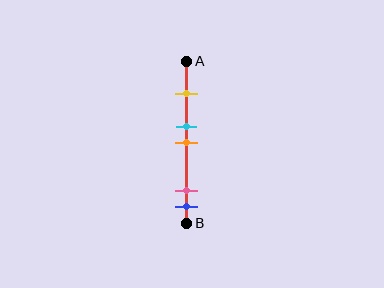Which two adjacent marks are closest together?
The cyan and orange marks are the closest adjacent pair.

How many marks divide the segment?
There are 5 marks dividing the segment.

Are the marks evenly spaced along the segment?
No, the marks are not evenly spaced.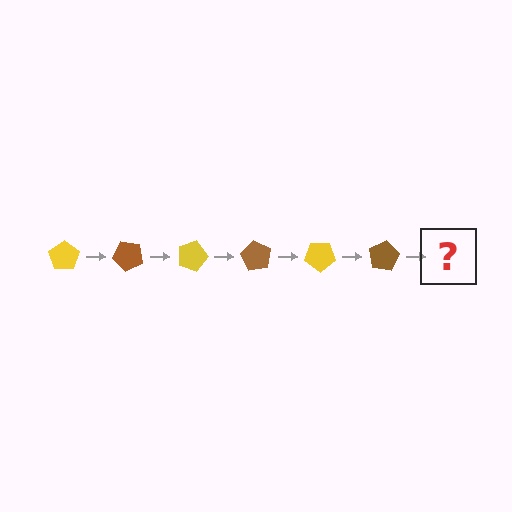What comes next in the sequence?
The next element should be a yellow pentagon, rotated 270 degrees from the start.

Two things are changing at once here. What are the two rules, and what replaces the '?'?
The two rules are that it rotates 45 degrees each step and the color cycles through yellow and brown. The '?' should be a yellow pentagon, rotated 270 degrees from the start.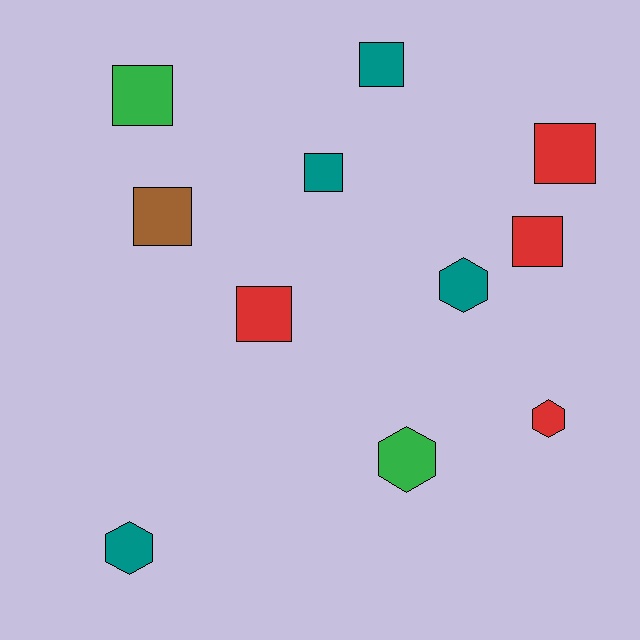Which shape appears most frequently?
Square, with 7 objects.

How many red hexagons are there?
There is 1 red hexagon.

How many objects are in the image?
There are 11 objects.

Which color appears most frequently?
Teal, with 4 objects.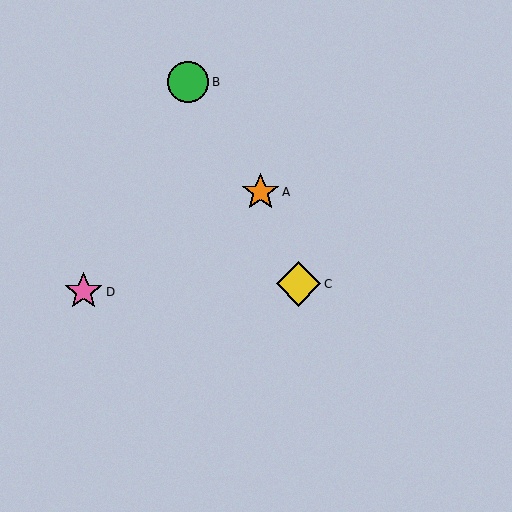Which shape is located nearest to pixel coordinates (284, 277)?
The yellow diamond (labeled C) at (299, 284) is nearest to that location.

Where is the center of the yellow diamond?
The center of the yellow diamond is at (299, 284).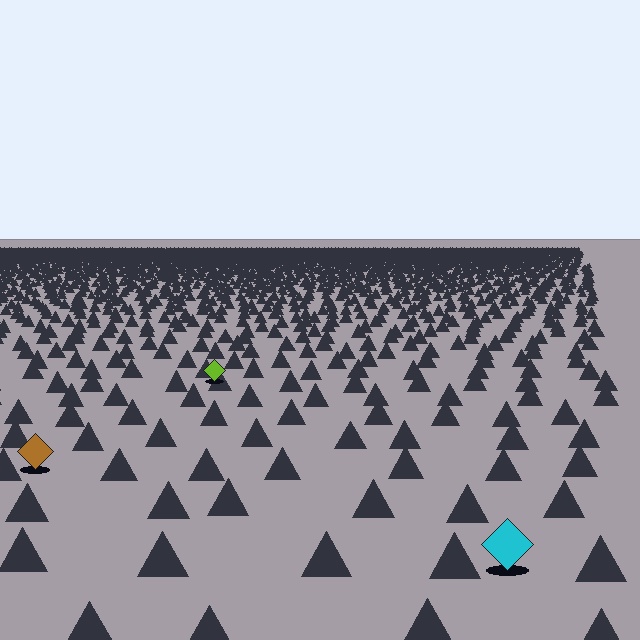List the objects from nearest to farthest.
From nearest to farthest: the cyan diamond, the brown diamond, the lime diamond.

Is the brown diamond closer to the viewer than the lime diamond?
Yes. The brown diamond is closer — you can tell from the texture gradient: the ground texture is coarser near it.